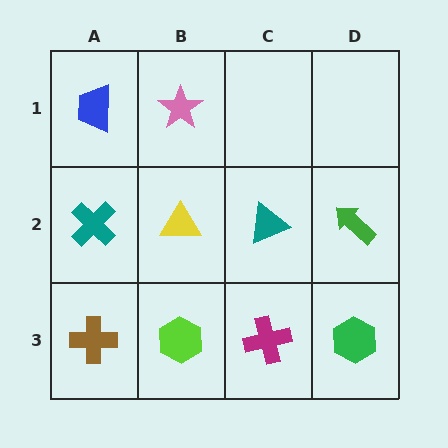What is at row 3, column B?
A lime hexagon.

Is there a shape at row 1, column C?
No, that cell is empty.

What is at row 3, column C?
A magenta cross.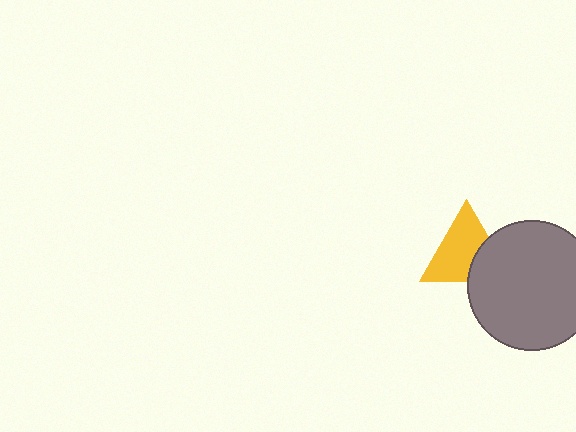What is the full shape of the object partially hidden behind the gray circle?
The partially hidden object is a yellow triangle.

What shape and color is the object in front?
The object in front is a gray circle.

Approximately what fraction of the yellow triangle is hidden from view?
Roughly 31% of the yellow triangle is hidden behind the gray circle.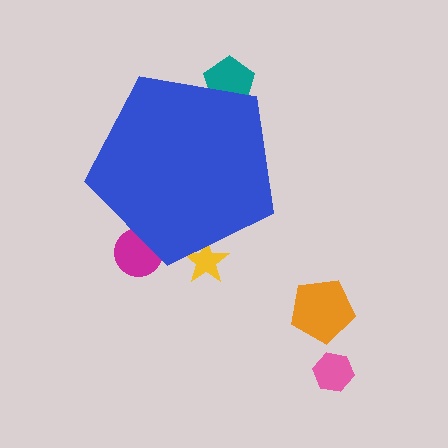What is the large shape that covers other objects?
A blue pentagon.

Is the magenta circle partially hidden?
Yes, the magenta circle is partially hidden behind the blue pentagon.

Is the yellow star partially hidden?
Yes, the yellow star is partially hidden behind the blue pentagon.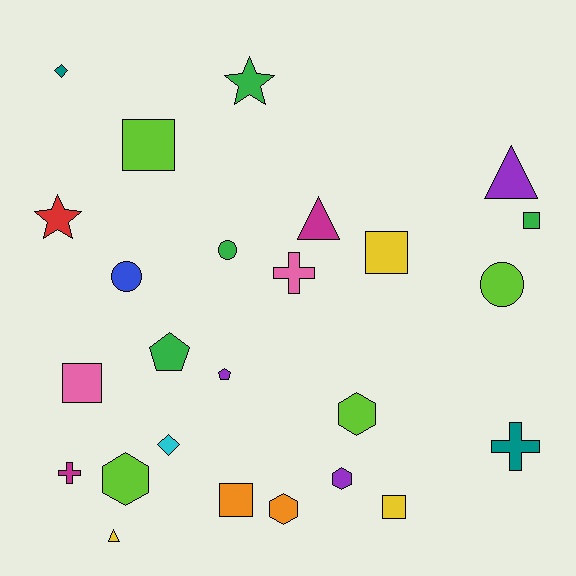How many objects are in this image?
There are 25 objects.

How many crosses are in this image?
There are 3 crosses.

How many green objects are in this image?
There are 4 green objects.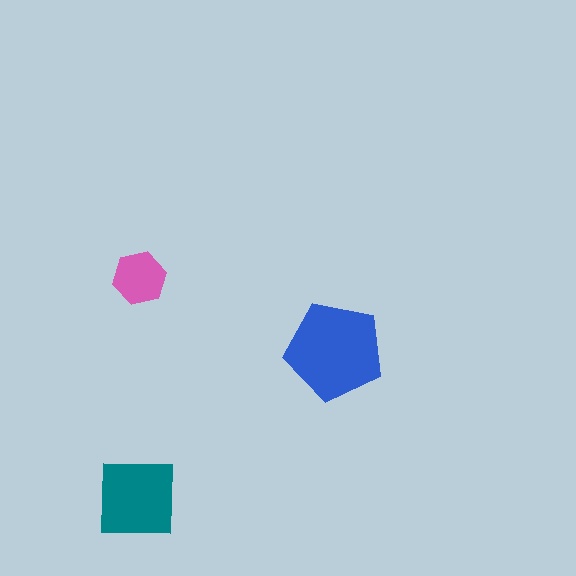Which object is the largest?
The blue pentagon.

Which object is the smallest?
The pink hexagon.